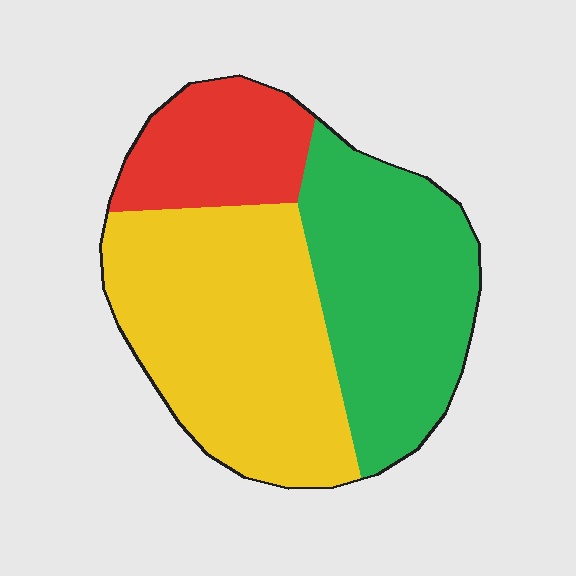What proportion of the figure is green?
Green takes up between a third and a half of the figure.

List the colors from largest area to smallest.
From largest to smallest: yellow, green, red.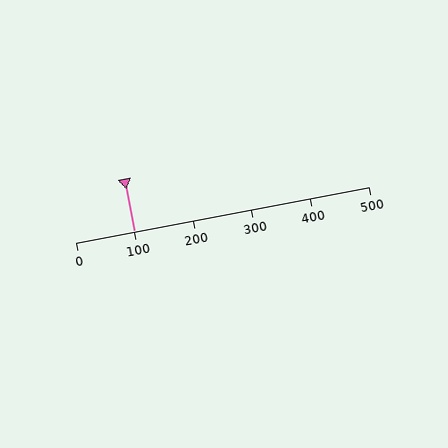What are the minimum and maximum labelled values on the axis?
The axis runs from 0 to 500.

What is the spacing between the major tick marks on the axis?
The major ticks are spaced 100 apart.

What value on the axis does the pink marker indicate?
The marker indicates approximately 100.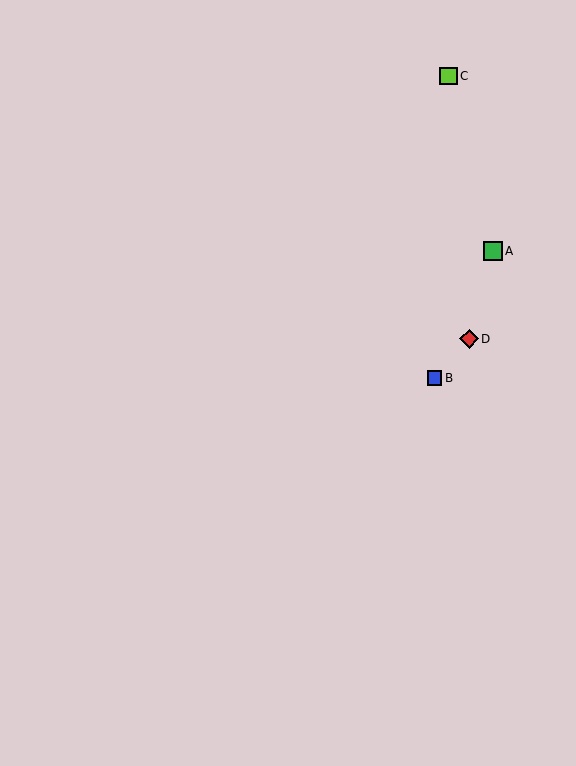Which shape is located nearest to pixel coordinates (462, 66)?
The lime square (labeled C) at (449, 76) is nearest to that location.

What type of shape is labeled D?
Shape D is a red diamond.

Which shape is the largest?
The green square (labeled A) is the largest.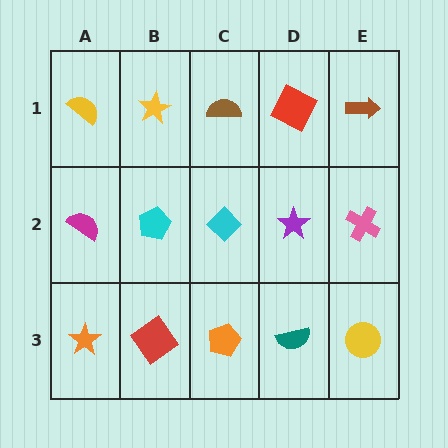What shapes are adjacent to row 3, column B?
A cyan pentagon (row 2, column B), an orange star (row 3, column A), an orange pentagon (row 3, column C).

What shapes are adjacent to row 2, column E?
A brown arrow (row 1, column E), a yellow circle (row 3, column E), a purple star (row 2, column D).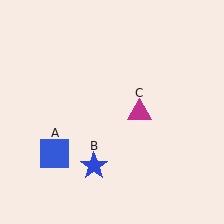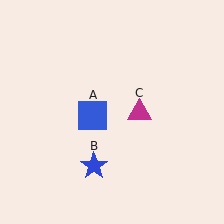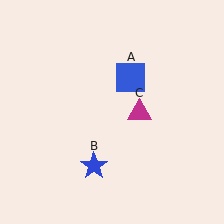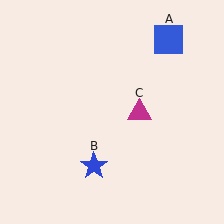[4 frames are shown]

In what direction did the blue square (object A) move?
The blue square (object A) moved up and to the right.